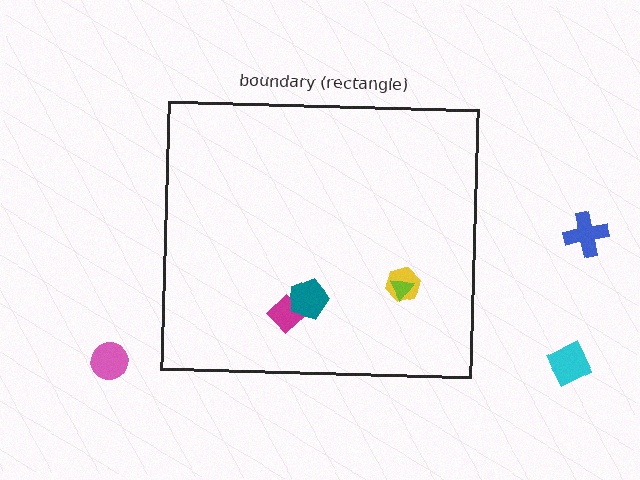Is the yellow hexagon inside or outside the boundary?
Inside.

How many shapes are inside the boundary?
4 inside, 3 outside.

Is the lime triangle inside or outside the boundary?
Inside.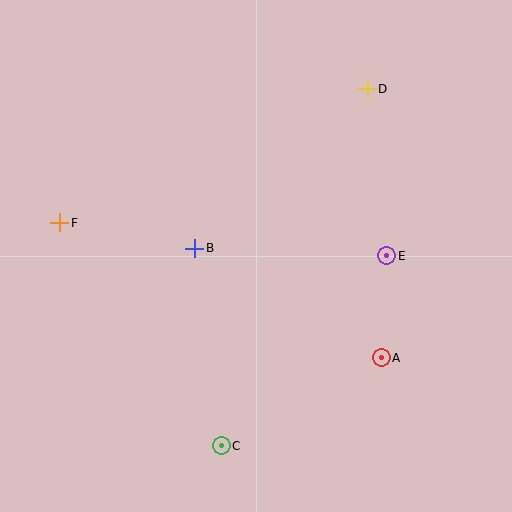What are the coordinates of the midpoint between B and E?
The midpoint between B and E is at (291, 252).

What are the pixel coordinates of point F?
Point F is at (60, 223).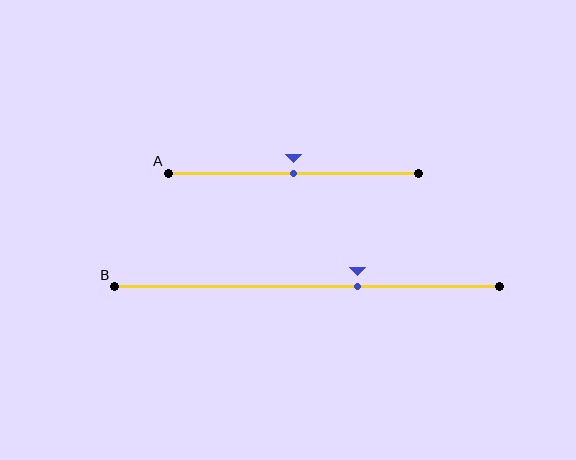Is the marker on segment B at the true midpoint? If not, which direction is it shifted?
No, the marker on segment B is shifted to the right by about 13% of the segment length.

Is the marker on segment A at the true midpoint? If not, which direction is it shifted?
Yes, the marker on segment A is at the true midpoint.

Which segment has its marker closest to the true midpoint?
Segment A has its marker closest to the true midpoint.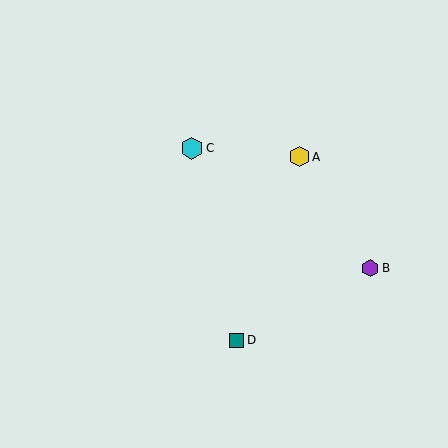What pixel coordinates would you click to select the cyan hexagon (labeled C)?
Click at (192, 148) to select the cyan hexagon C.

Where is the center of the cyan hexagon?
The center of the cyan hexagon is at (192, 148).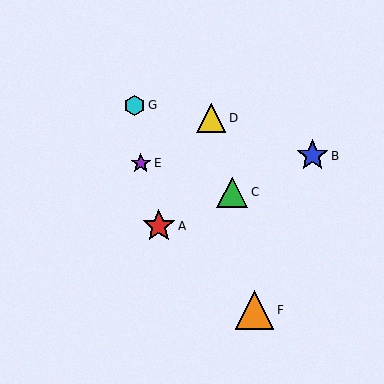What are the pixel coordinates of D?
Object D is at (211, 118).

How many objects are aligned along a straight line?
3 objects (A, B, C) are aligned along a straight line.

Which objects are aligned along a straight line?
Objects A, B, C are aligned along a straight line.